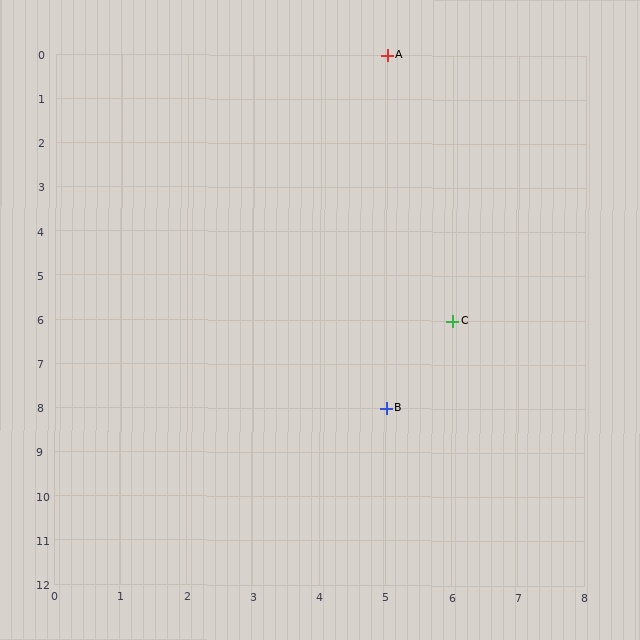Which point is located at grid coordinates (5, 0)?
Point A is at (5, 0).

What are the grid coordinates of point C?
Point C is at grid coordinates (6, 6).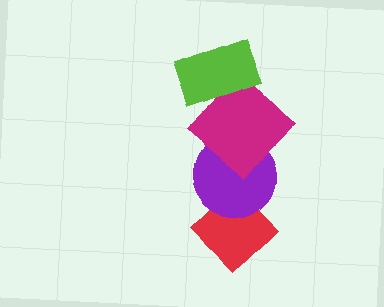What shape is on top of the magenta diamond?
The lime rectangle is on top of the magenta diamond.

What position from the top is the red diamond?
The red diamond is 4th from the top.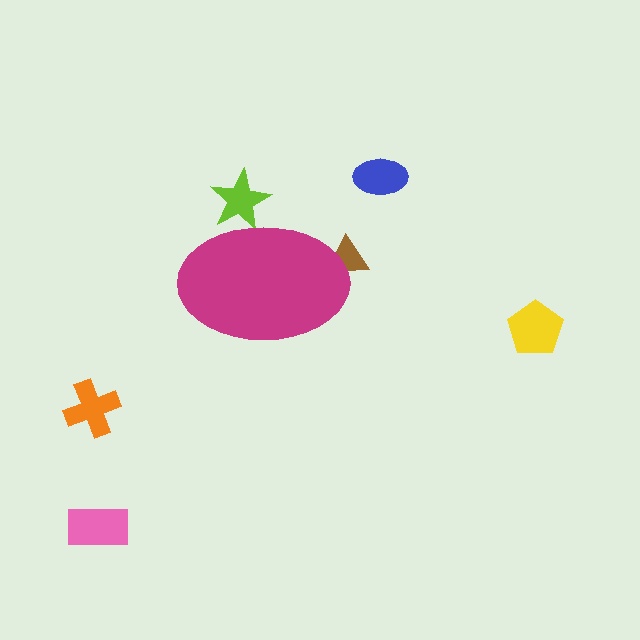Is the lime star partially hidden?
Yes, the lime star is partially hidden behind the magenta ellipse.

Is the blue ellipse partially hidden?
No, the blue ellipse is fully visible.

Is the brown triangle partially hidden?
Yes, the brown triangle is partially hidden behind the magenta ellipse.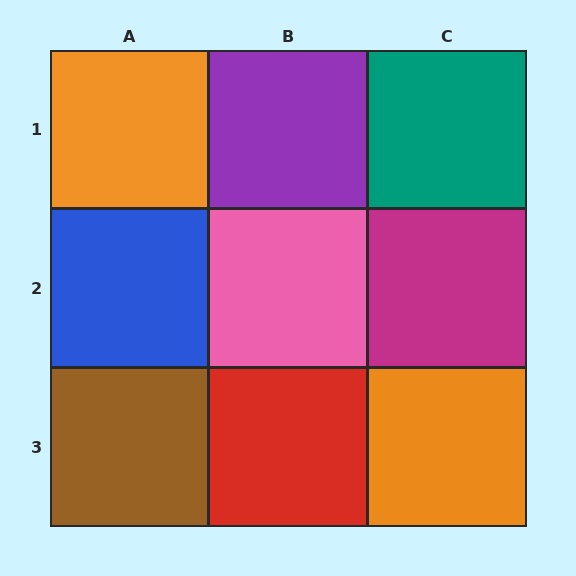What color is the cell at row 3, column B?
Red.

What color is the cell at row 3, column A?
Brown.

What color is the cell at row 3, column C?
Orange.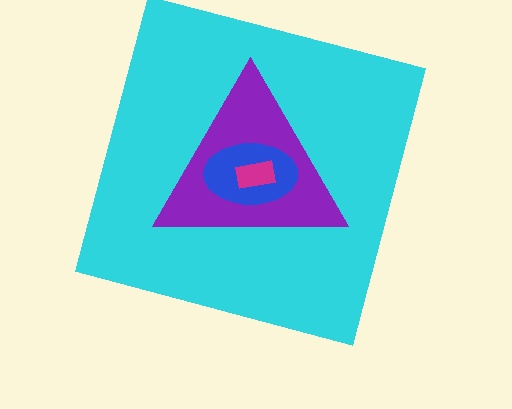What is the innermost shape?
The magenta rectangle.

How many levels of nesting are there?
4.